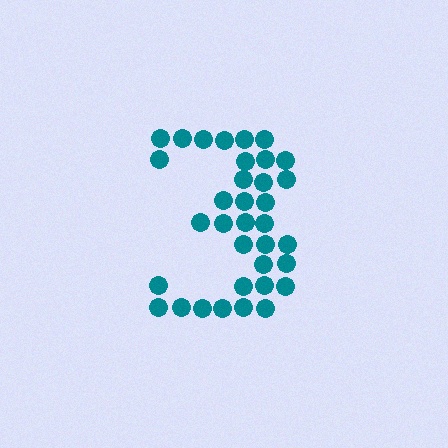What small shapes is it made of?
It is made of small circles.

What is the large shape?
The large shape is the digit 3.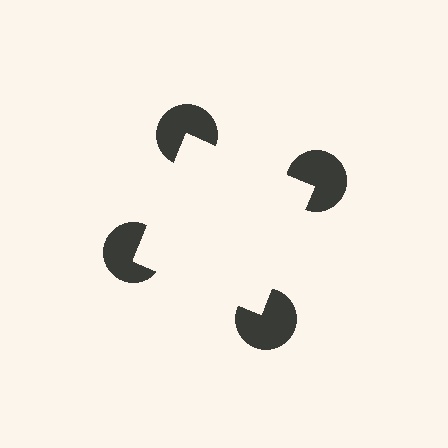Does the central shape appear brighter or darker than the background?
It typically appears slightly brighter than the background, even though no actual brightness change is drawn.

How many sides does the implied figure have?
4 sides.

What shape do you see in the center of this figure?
An illusory square — its edges are inferred from the aligned wedge cuts in the pac-man discs, not physically drawn.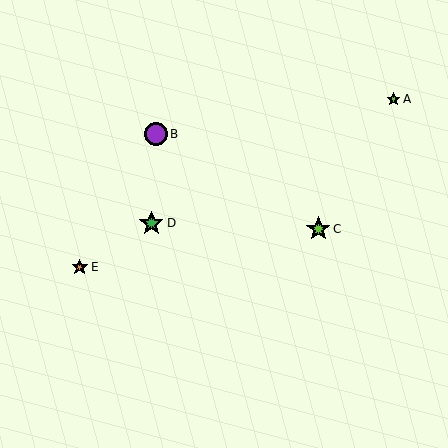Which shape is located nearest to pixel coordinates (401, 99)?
The lime star (labeled A) at (394, 99) is nearest to that location.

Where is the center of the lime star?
The center of the lime star is at (394, 99).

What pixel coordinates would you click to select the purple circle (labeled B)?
Click at (156, 134) to select the purple circle B.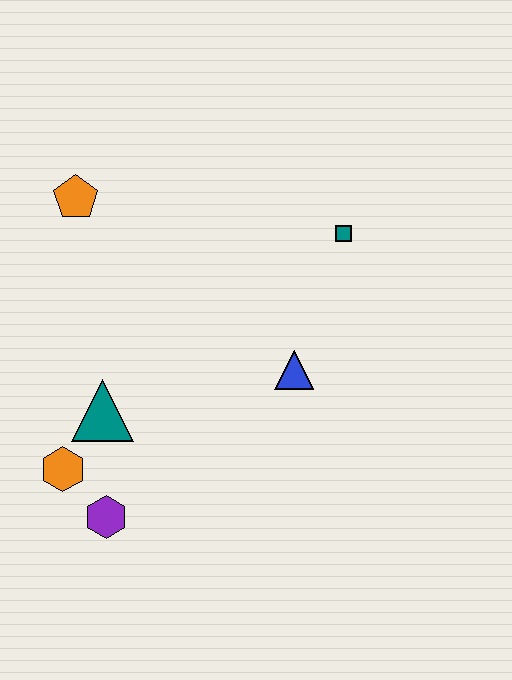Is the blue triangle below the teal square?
Yes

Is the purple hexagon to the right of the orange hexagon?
Yes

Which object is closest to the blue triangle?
The teal square is closest to the blue triangle.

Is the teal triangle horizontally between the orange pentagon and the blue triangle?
Yes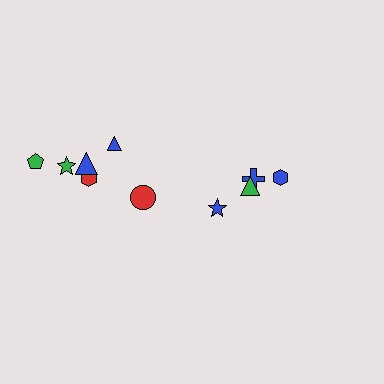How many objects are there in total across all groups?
There are 10 objects.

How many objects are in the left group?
There are 6 objects.